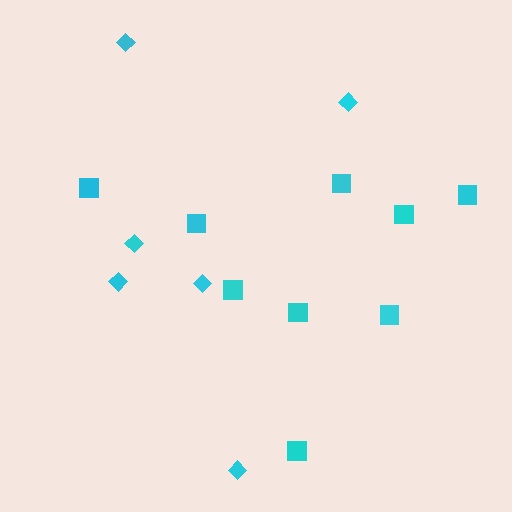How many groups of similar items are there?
There are 2 groups: one group of diamonds (6) and one group of squares (9).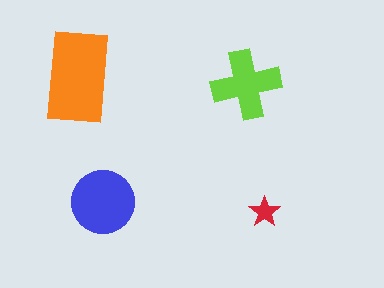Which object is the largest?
The orange rectangle.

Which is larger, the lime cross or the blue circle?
The blue circle.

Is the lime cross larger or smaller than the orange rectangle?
Smaller.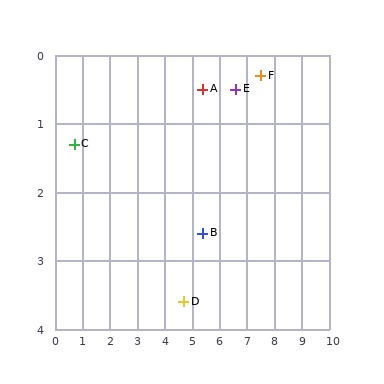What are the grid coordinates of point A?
Point A is at approximately (5.4, 0.5).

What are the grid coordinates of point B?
Point B is at approximately (5.4, 2.6).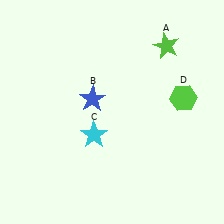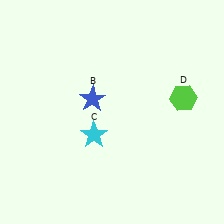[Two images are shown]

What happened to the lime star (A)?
The lime star (A) was removed in Image 2. It was in the top-right area of Image 1.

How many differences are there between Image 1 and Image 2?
There is 1 difference between the two images.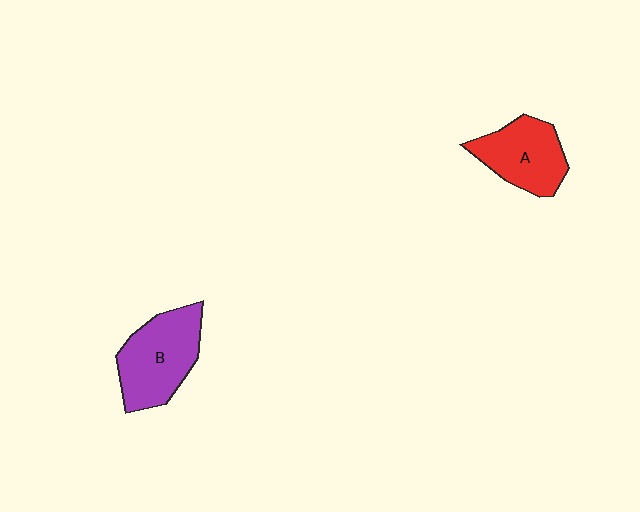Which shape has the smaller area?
Shape A (red).